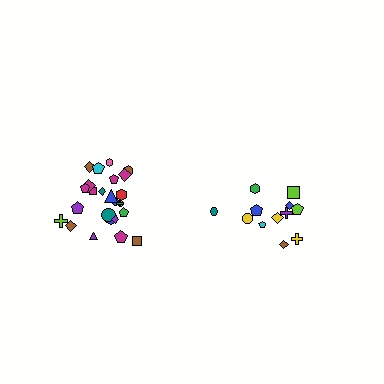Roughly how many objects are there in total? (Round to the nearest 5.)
Roughly 35 objects in total.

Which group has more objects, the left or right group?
The left group.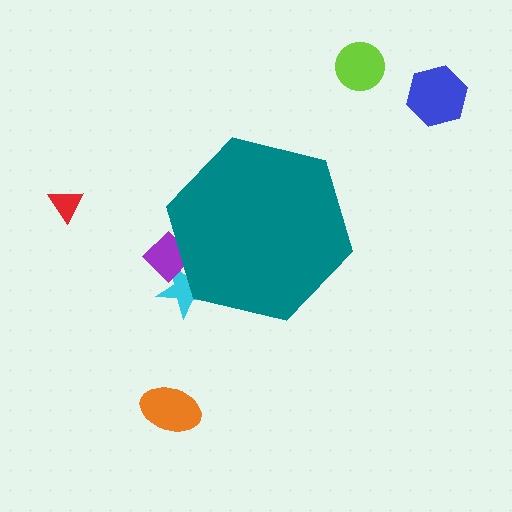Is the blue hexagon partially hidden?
No, the blue hexagon is fully visible.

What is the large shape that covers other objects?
A teal hexagon.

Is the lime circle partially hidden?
No, the lime circle is fully visible.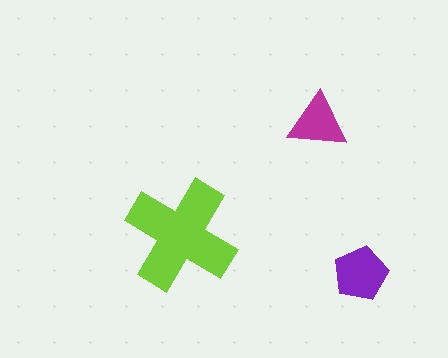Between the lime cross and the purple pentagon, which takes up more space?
The lime cross.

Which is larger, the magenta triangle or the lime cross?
The lime cross.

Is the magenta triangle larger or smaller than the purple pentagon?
Smaller.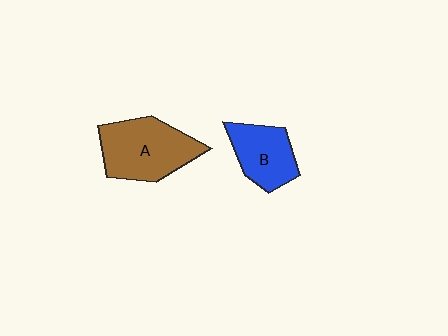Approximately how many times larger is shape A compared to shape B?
Approximately 1.4 times.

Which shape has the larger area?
Shape A (brown).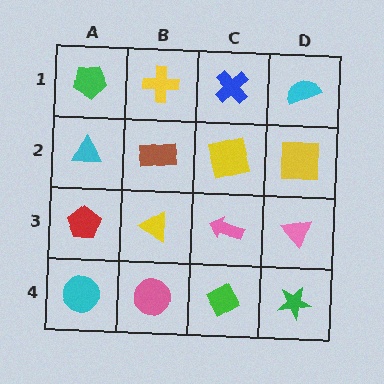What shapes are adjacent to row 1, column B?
A brown rectangle (row 2, column B), a green pentagon (row 1, column A), a blue cross (row 1, column C).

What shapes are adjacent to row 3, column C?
A yellow square (row 2, column C), a green diamond (row 4, column C), a yellow triangle (row 3, column B), a pink triangle (row 3, column D).